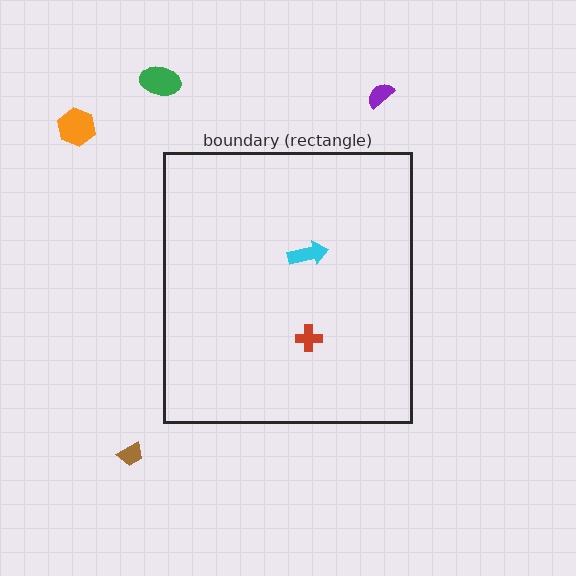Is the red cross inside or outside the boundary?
Inside.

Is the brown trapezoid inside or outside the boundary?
Outside.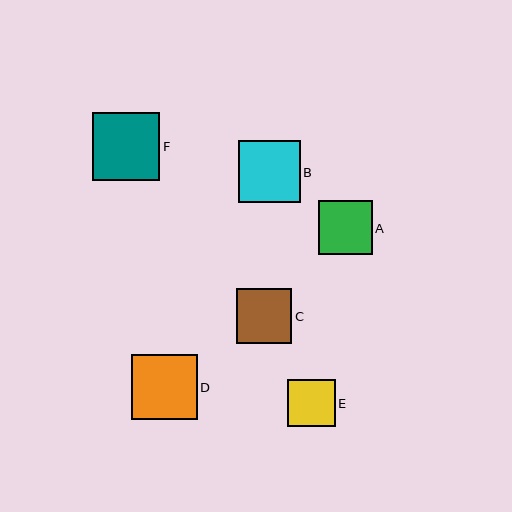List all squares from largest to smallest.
From largest to smallest: F, D, B, C, A, E.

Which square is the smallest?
Square E is the smallest with a size of approximately 47 pixels.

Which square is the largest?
Square F is the largest with a size of approximately 67 pixels.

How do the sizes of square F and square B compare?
Square F and square B are approximately the same size.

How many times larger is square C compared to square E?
Square C is approximately 1.2 times the size of square E.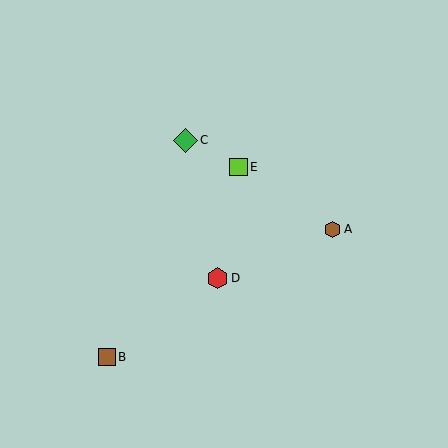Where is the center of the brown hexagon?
The center of the brown hexagon is at (333, 229).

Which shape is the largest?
The green diamond (labeled C) is the largest.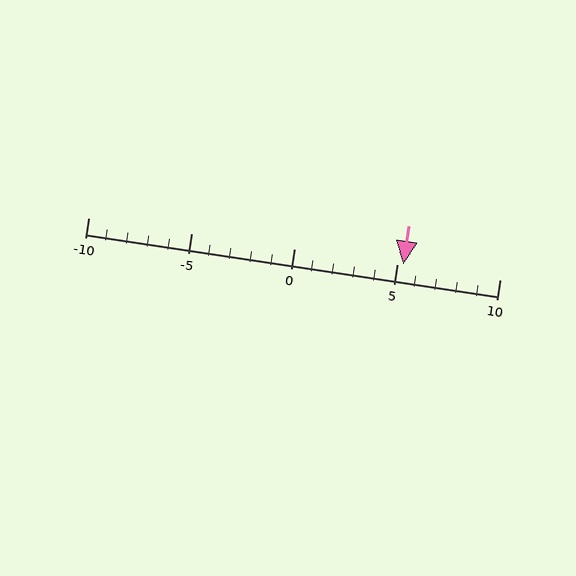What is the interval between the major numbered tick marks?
The major tick marks are spaced 5 units apart.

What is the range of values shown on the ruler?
The ruler shows values from -10 to 10.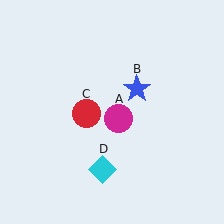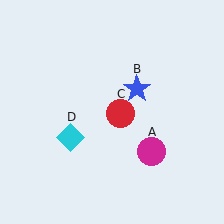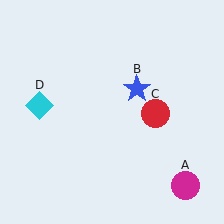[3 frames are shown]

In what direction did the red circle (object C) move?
The red circle (object C) moved right.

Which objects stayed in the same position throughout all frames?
Blue star (object B) remained stationary.